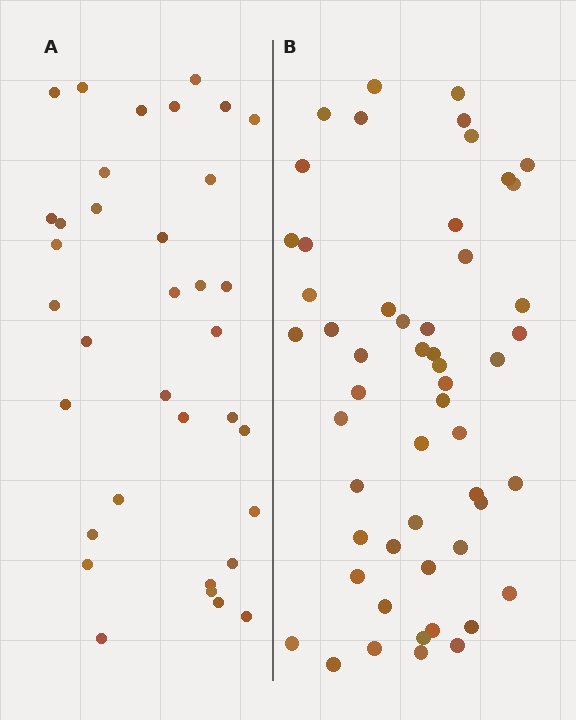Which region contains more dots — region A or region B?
Region B (the right region) has more dots.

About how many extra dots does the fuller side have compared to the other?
Region B has approximately 20 more dots than region A.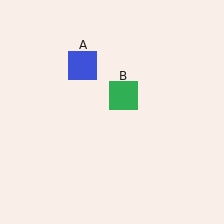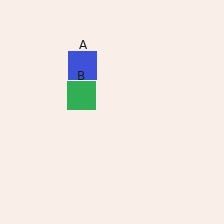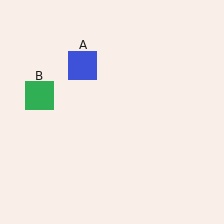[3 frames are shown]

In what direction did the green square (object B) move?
The green square (object B) moved left.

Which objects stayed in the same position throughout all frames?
Blue square (object A) remained stationary.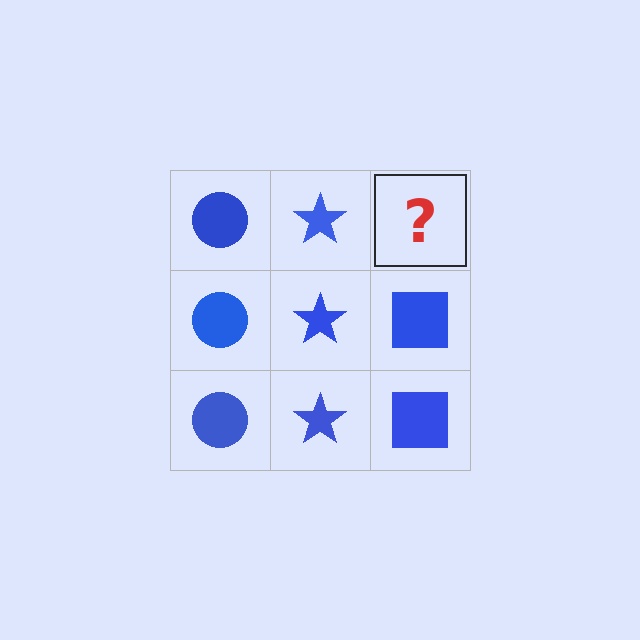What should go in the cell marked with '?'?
The missing cell should contain a blue square.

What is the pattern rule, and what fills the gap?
The rule is that each column has a consistent shape. The gap should be filled with a blue square.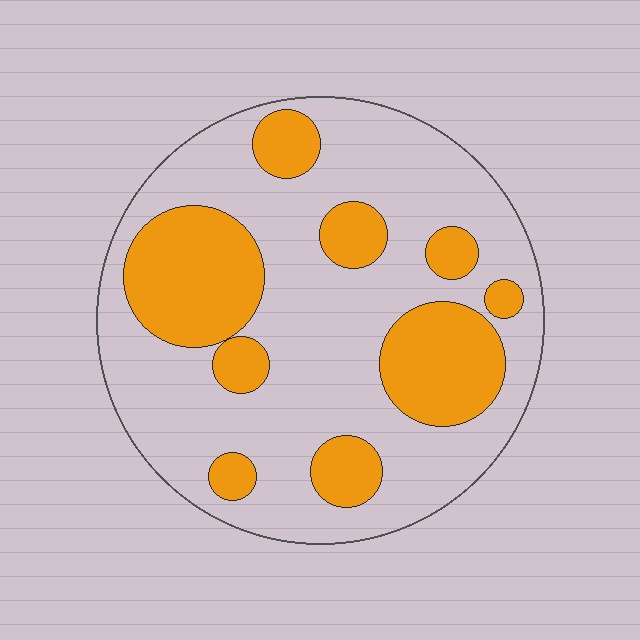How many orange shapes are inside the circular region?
9.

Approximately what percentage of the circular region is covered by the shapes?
Approximately 30%.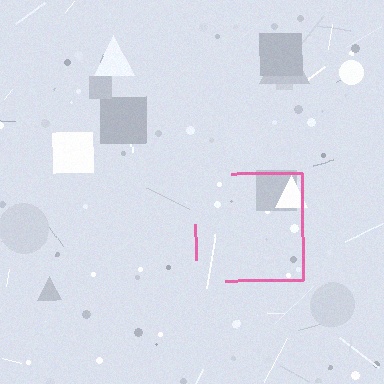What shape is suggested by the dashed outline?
The dashed outline suggests a square.